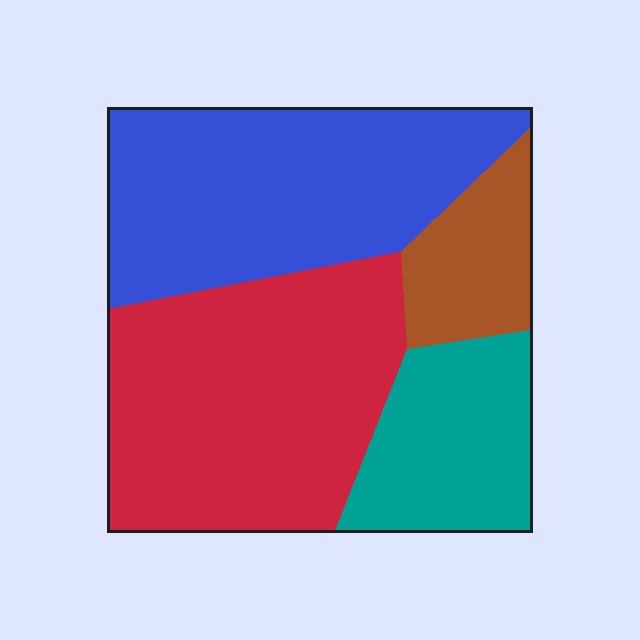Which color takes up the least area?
Brown, at roughly 10%.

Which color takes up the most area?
Red, at roughly 40%.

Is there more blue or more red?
Red.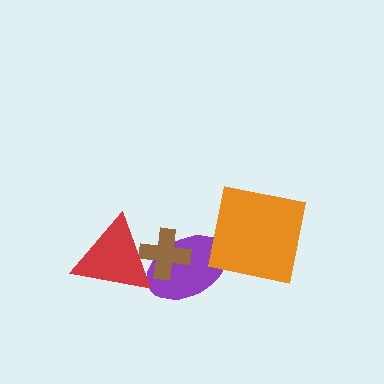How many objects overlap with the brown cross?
2 objects overlap with the brown cross.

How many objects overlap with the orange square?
0 objects overlap with the orange square.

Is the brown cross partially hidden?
Yes, it is partially covered by another shape.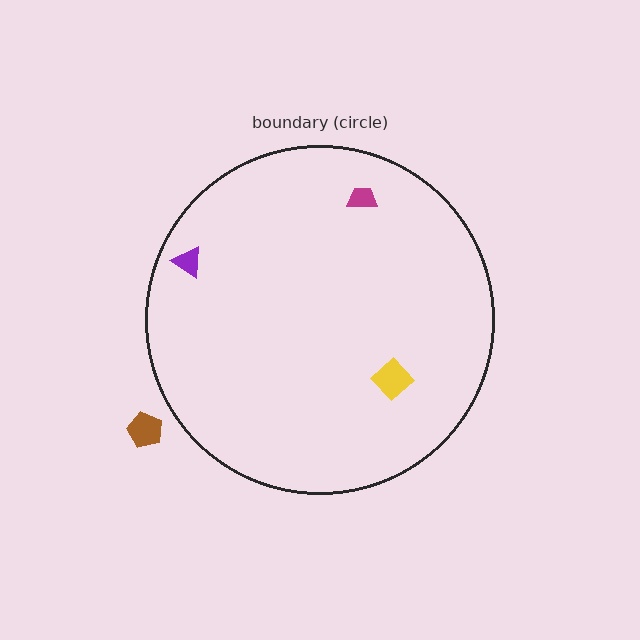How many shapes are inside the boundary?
3 inside, 1 outside.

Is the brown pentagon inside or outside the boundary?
Outside.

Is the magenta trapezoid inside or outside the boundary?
Inside.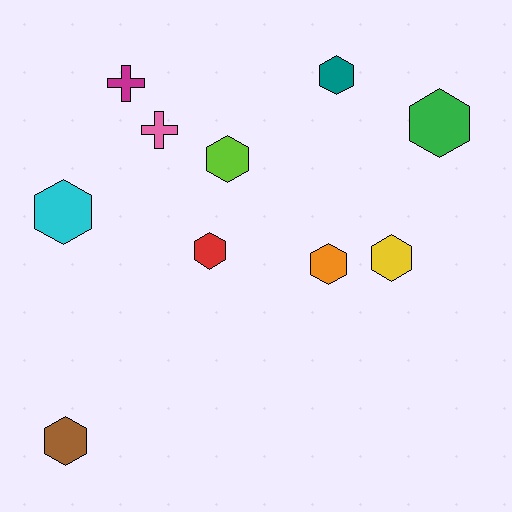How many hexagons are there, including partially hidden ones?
There are 8 hexagons.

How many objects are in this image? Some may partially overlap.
There are 10 objects.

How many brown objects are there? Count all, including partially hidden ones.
There is 1 brown object.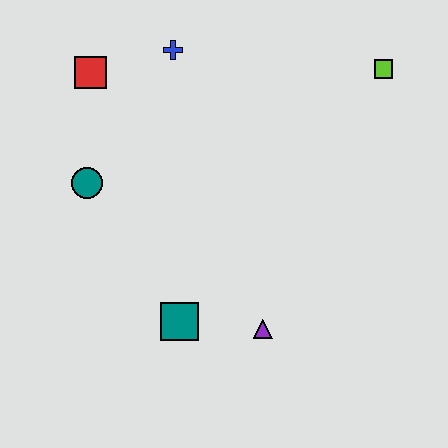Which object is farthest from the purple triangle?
The red square is farthest from the purple triangle.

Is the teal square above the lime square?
No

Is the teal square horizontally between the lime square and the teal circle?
Yes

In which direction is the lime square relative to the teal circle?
The lime square is to the right of the teal circle.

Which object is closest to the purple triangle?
The teal square is closest to the purple triangle.